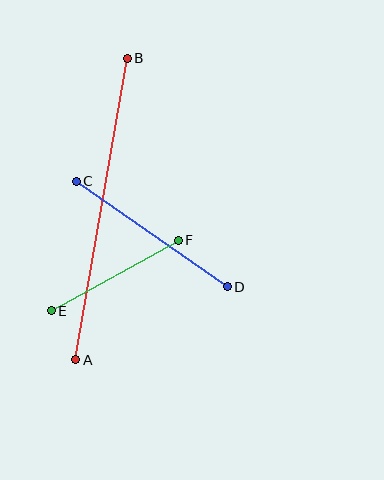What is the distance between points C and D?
The distance is approximately 184 pixels.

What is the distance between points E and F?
The distance is approximately 145 pixels.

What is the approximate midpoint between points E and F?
The midpoint is at approximately (115, 275) pixels.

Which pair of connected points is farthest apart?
Points A and B are farthest apart.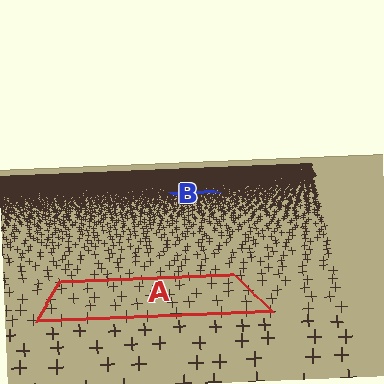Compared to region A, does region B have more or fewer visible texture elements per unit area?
Region B has more texture elements per unit area — they are packed more densely because it is farther away.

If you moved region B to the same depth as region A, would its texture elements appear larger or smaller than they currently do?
They would appear larger. At a closer depth, the same texture elements are projected at a bigger on-screen size.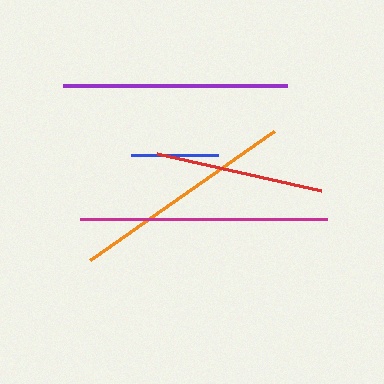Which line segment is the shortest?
The blue line is the shortest at approximately 87 pixels.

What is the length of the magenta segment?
The magenta segment is approximately 247 pixels long.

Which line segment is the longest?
The magenta line is the longest at approximately 247 pixels.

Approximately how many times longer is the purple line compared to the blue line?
The purple line is approximately 2.6 times the length of the blue line.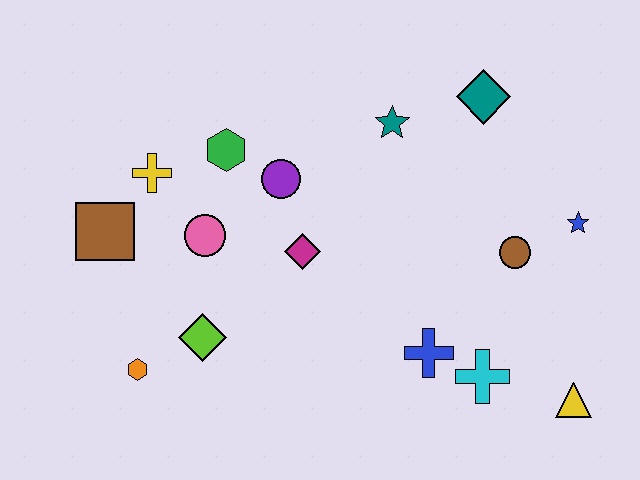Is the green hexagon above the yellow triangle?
Yes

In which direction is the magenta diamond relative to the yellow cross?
The magenta diamond is to the right of the yellow cross.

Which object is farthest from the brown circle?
The brown square is farthest from the brown circle.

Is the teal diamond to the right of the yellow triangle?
No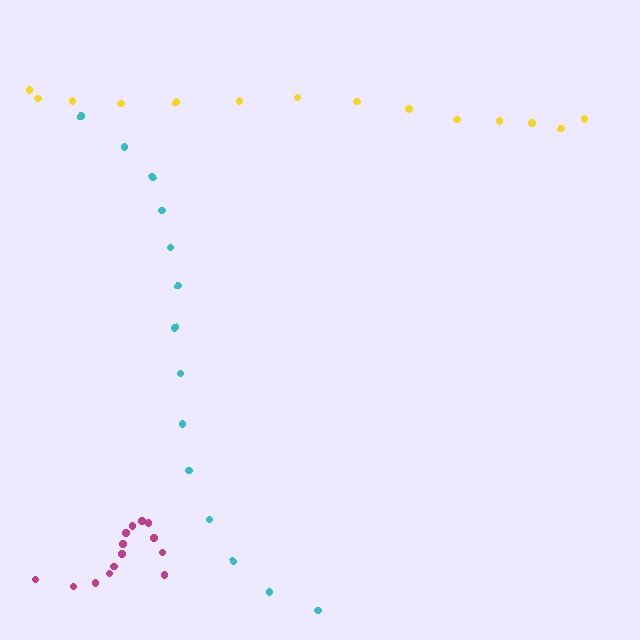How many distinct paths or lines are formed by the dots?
There are 3 distinct paths.